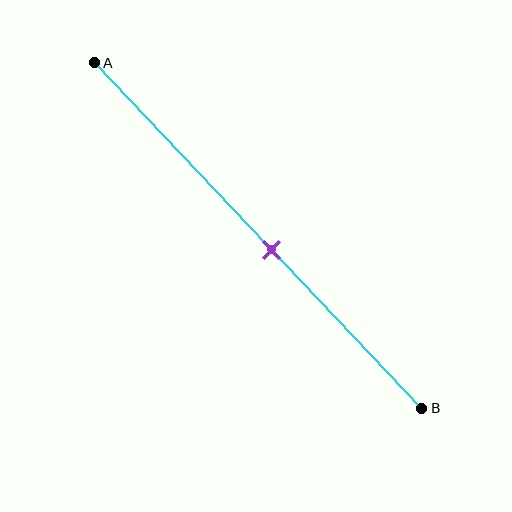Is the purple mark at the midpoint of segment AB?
No, the mark is at about 55% from A, not at the 50% midpoint.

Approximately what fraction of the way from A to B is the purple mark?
The purple mark is approximately 55% of the way from A to B.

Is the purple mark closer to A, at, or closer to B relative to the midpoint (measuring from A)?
The purple mark is closer to point B than the midpoint of segment AB.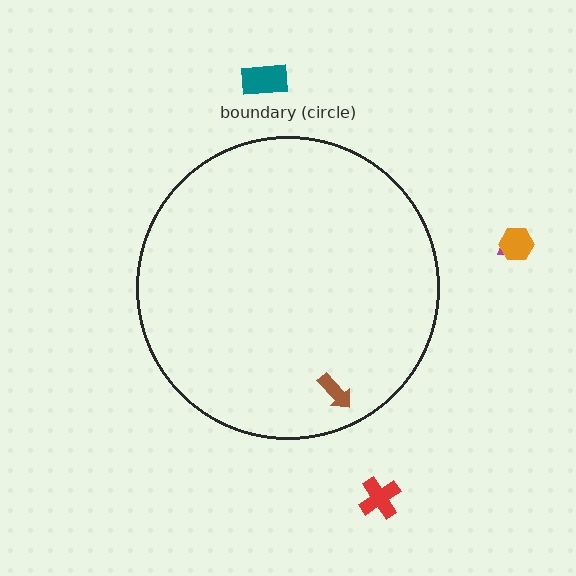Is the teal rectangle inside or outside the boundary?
Outside.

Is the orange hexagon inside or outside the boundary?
Outside.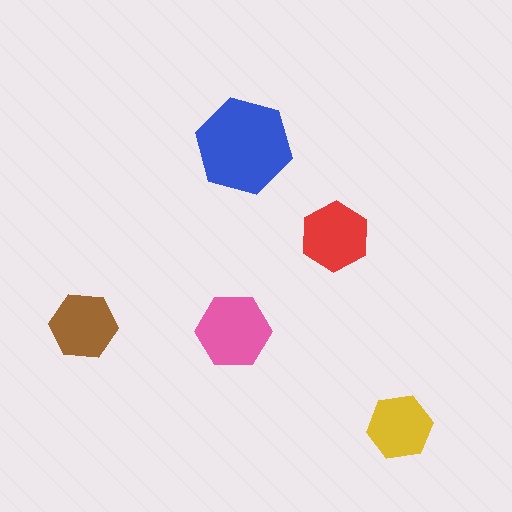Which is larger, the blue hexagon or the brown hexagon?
The blue one.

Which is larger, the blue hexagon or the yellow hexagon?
The blue one.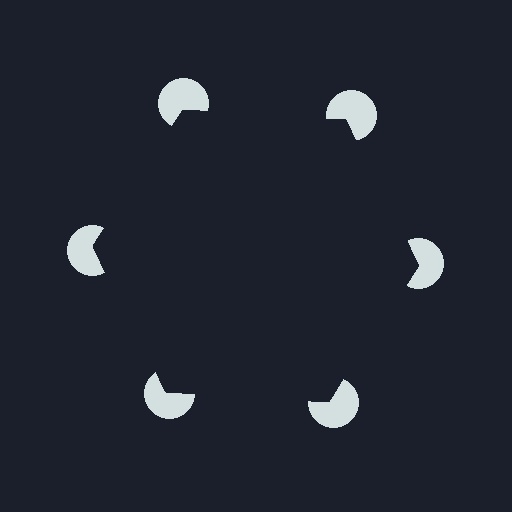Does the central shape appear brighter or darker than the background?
It typically appears slightly darker than the background, even though no actual brightness change is drawn.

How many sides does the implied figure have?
6 sides.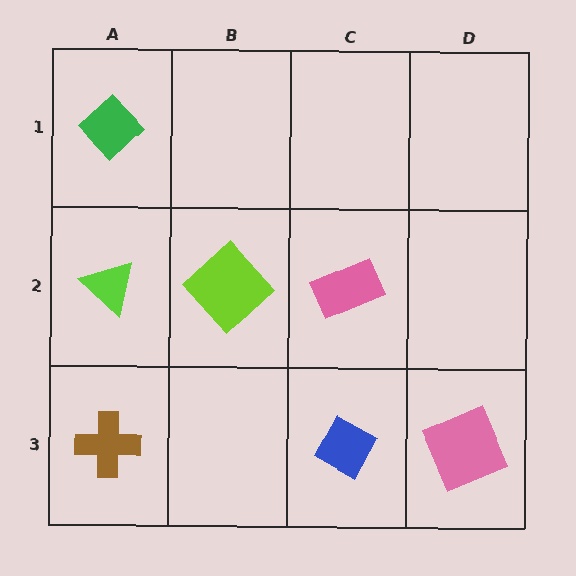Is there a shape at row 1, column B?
No, that cell is empty.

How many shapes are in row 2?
3 shapes.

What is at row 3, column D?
A pink square.